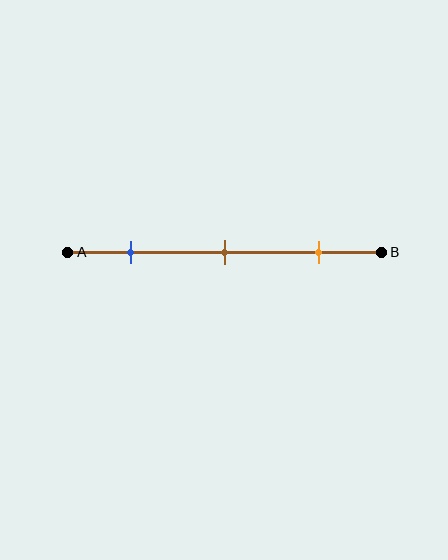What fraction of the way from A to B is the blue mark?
The blue mark is approximately 20% (0.2) of the way from A to B.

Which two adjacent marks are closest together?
The blue and brown marks are the closest adjacent pair.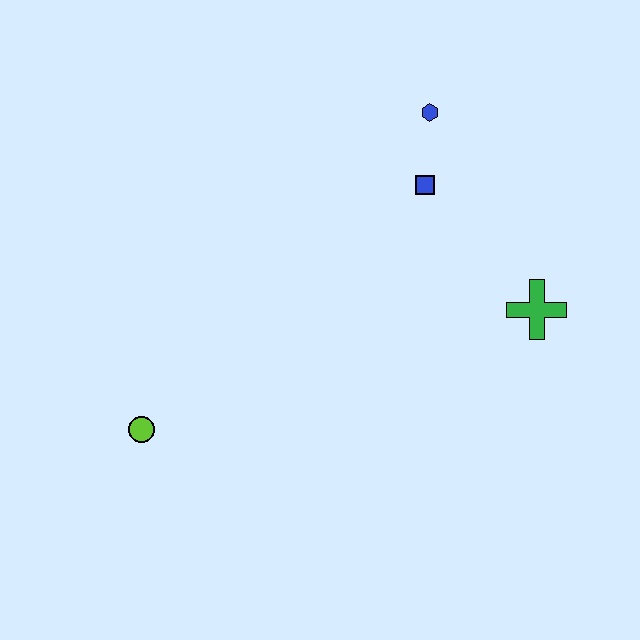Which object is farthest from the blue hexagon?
The lime circle is farthest from the blue hexagon.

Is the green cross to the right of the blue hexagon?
Yes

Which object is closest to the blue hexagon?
The blue square is closest to the blue hexagon.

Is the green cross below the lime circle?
No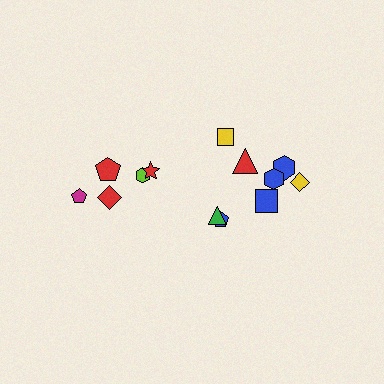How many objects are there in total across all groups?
There are 13 objects.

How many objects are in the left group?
There are 5 objects.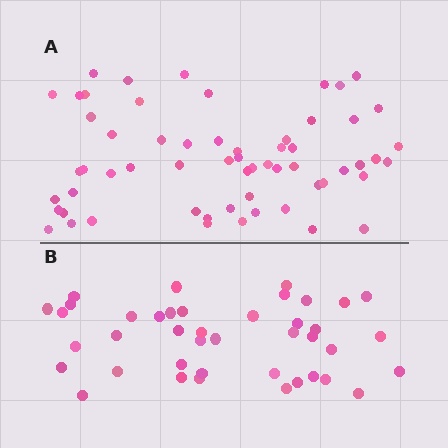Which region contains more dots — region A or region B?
Region A (the top region) has more dots.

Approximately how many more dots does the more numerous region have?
Region A has approximately 20 more dots than region B.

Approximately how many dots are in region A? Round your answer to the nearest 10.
About 60 dots.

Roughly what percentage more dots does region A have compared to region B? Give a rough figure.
About 45% more.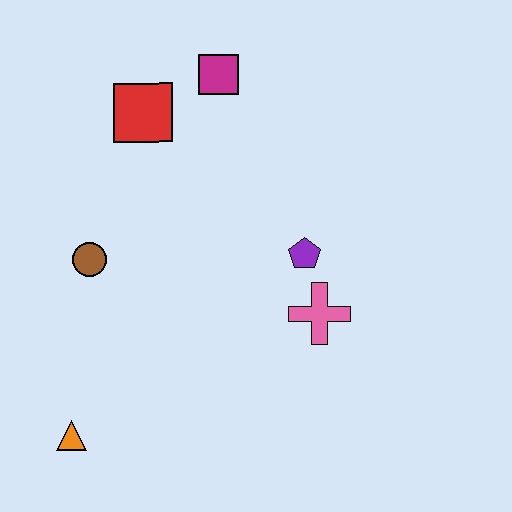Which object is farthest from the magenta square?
The orange triangle is farthest from the magenta square.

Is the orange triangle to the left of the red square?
Yes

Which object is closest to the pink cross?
The purple pentagon is closest to the pink cross.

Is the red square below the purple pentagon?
No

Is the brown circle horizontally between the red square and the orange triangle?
Yes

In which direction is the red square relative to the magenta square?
The red square is to the left of the magenta square.